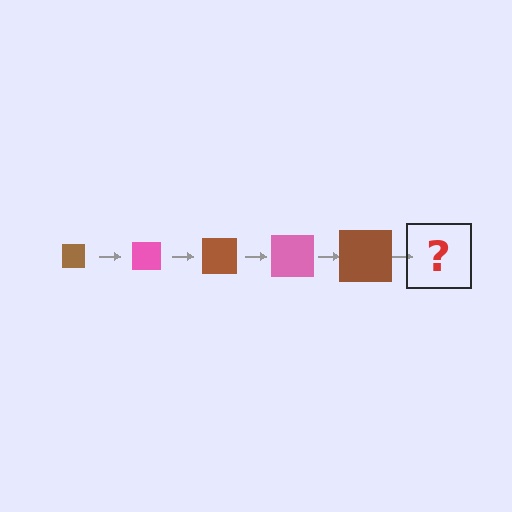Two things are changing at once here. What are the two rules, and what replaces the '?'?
The two rules are that the square grows larger each step and the color cycles through brown and pink. The '?' should be a pink square, larger than the previous one.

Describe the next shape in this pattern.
It should be a pink square, larger than the previous one.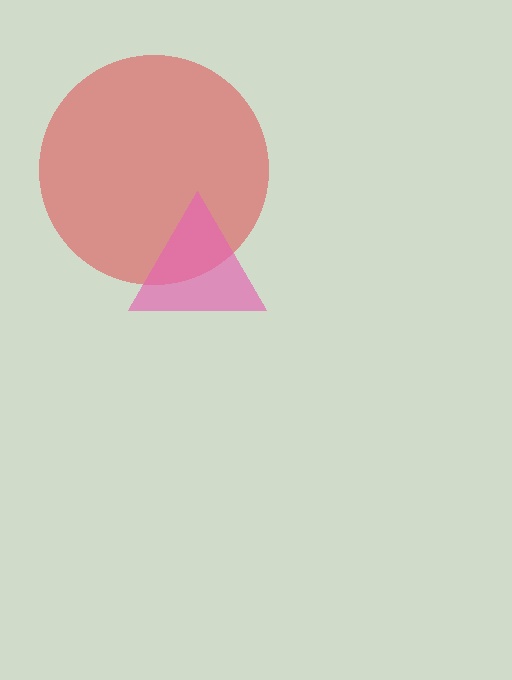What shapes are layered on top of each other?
The layered shapes are: a red circle, a pink triangle.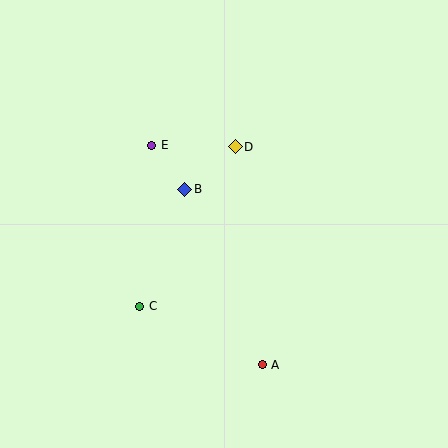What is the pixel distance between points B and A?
The distance between B and A is 191 pixels.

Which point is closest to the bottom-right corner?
Point A is closest to the bottom-right corner.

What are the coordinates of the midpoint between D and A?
The midpoint between D and A is at (249, 256).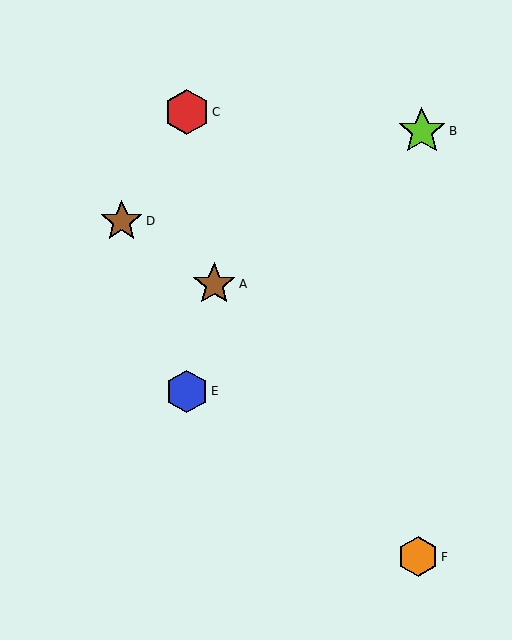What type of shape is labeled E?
Shape E is a blue hexagon.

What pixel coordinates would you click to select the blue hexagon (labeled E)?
Click at (187, 391) to select the blue hexagon E.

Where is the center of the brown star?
The center of the brown star is at (122, 221).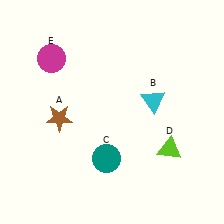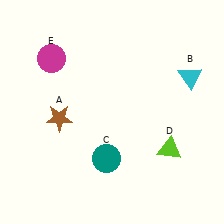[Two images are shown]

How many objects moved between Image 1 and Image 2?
1 object moved between the two images.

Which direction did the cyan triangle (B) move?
The cyan triangle (B) moved right.